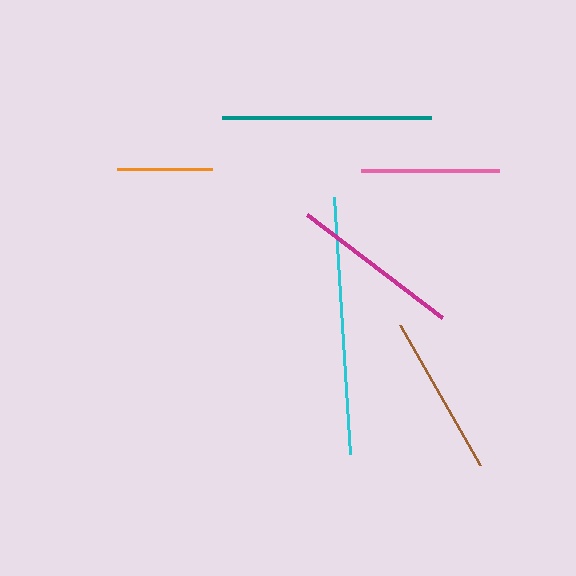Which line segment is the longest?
The cyan line is the longest at approximately 257 pixels.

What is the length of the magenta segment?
The magenta segment is approximately 170 pixels long.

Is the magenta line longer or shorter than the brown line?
The magenta line is longer than the brown line.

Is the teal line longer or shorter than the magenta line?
The teal line is longer than the magenta line.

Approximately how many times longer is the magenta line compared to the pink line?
The magenta line is approximately 1.2 times the length of the pink line.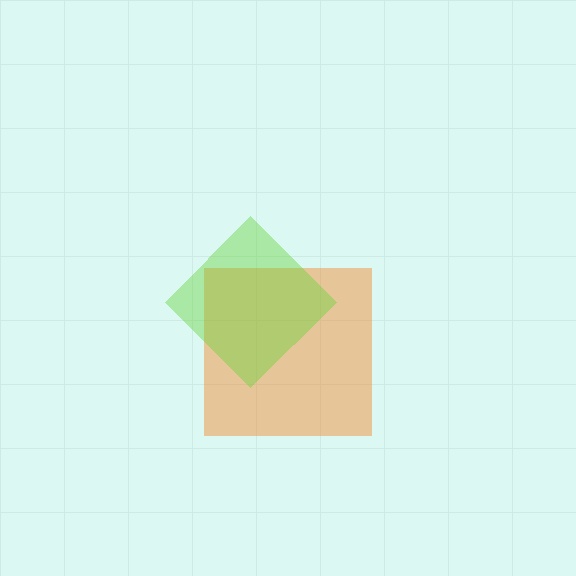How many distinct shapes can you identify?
There are 2 distinct shapes: an orange square, a lime diamond.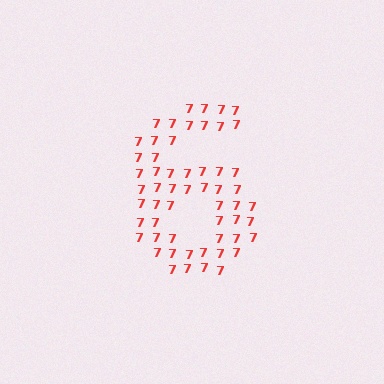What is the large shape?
The large shape is the digit 6.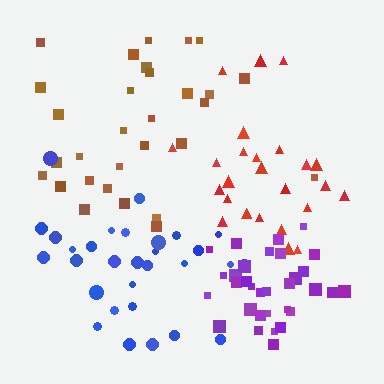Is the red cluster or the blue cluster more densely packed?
Blue.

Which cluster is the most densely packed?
Purple.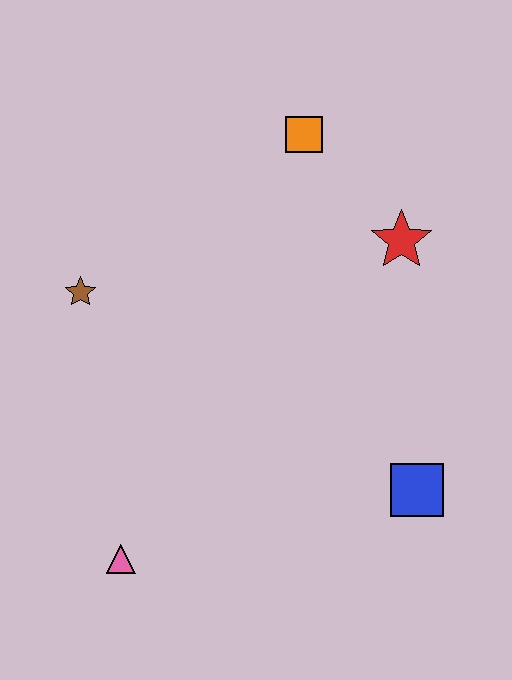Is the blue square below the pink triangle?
No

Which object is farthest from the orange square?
The pink triangle is farthest from the orange square.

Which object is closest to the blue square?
The red star is closest to the blue square.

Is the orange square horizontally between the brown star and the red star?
Yes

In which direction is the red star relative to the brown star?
The red star is to the right of the brown star.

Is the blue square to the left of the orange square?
No